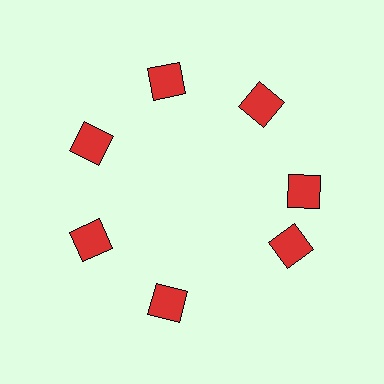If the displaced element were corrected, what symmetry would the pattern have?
It would have 7-fold rotational symmetry — the pattern would map onto itself every 51 degrees.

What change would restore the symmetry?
The symmetry would be restored by rotating it back into even spacing with its neighbors so that all 7 diamonds sit at equal angles and equal distance from the center.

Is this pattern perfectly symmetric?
No. The 7 red diamonds are arranged in a ring, but one element near the 5 o'clock position is rotated out of alignment along the ring, breaking the 7-fold rotational symmetry.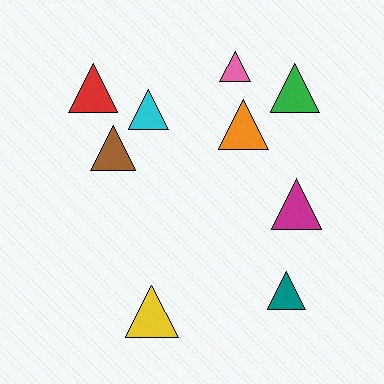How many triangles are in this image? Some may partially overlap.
There are 9 triangles.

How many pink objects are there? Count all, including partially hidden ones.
There is 1 pink object.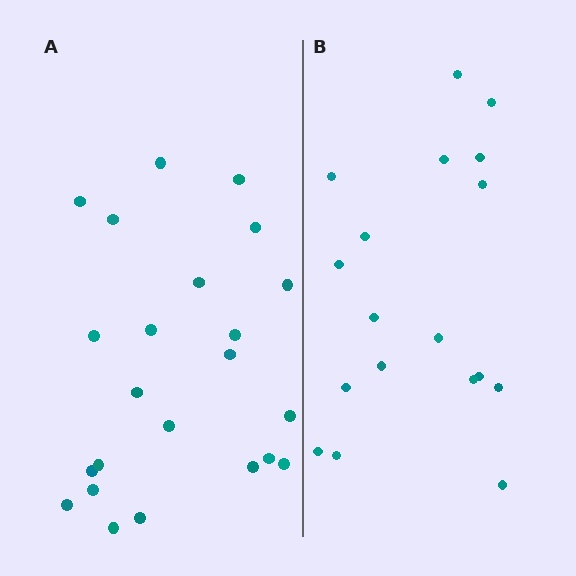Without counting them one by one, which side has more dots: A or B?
Region A (the left region) has more dots.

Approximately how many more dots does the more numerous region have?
Region A has about 5 more dots than region B.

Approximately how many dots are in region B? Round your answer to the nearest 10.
About 20 dots. (The exact count is 18, which rounds to 20.)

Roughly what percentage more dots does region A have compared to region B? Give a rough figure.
About 30% more.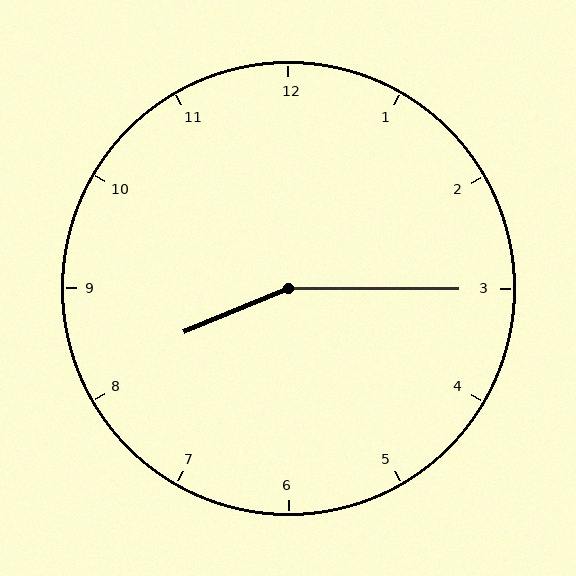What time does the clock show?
8:15.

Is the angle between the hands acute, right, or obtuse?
It is obtuse.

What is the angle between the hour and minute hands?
Approximately 158 degrees.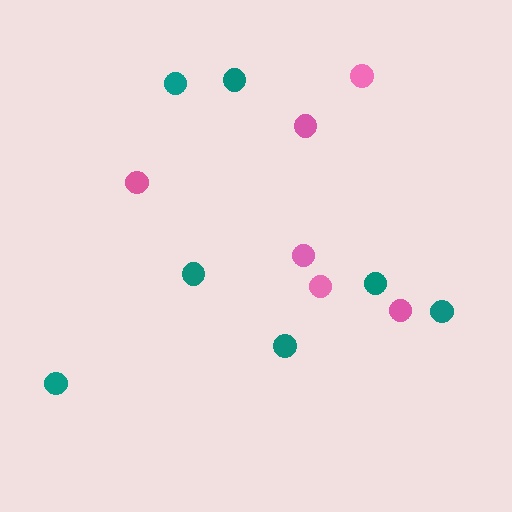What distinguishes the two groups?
There are 2 groups: one group of pink circles (6) and one group of teal circles (7).